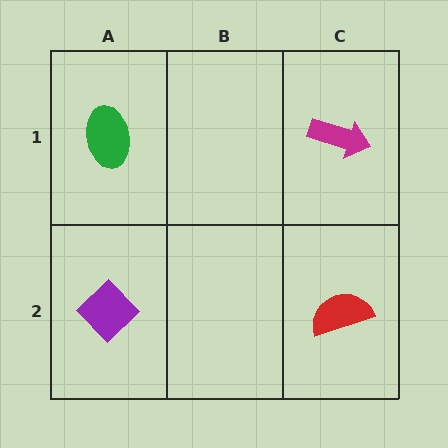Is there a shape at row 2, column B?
No, that cell is empty.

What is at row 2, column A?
A purple diamond.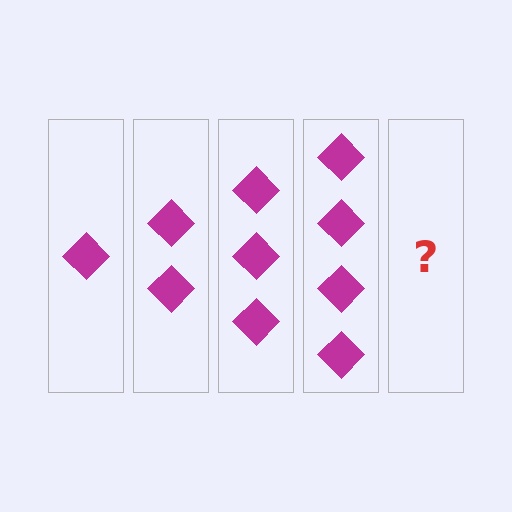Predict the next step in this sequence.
The next step is 5 diamonds.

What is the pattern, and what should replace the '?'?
The pattern is that each step adds one more diamond. The '?' should be 5 diamonds.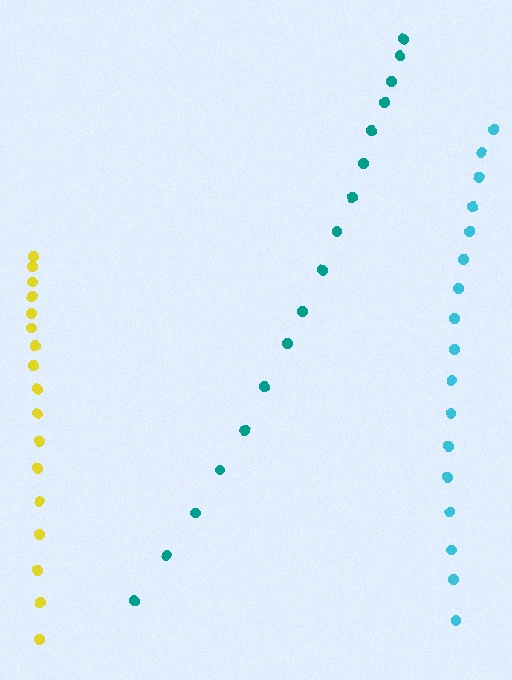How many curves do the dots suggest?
There are 3 distinct paths.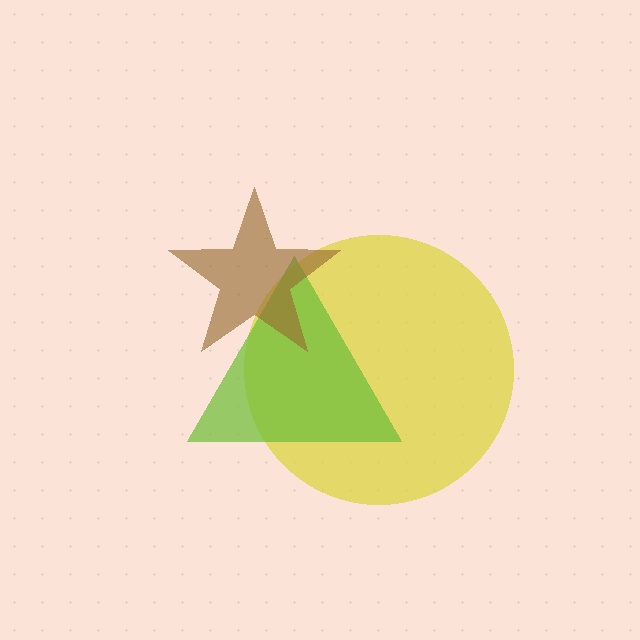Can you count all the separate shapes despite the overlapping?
Yes, there are 3 separate shapes.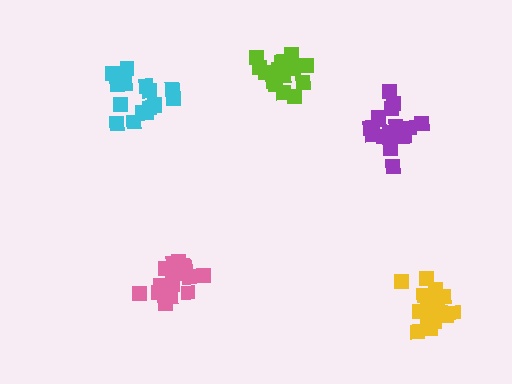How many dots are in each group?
Group 1: 19 dots, Group 2: 15 dots, Group 3: 16 dots, Group 4: 21 dots, Group 5: 17 dots (88 total).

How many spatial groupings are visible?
There are 5 spatial groupings.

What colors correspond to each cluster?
The clusters are colored: yellow, lime, cyan, pink, purple.